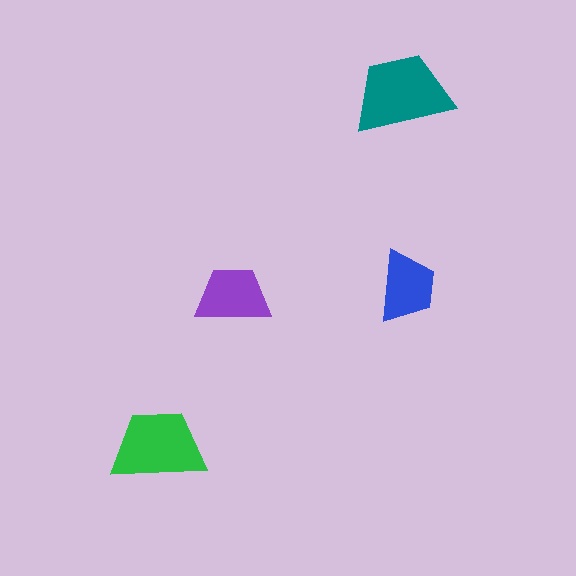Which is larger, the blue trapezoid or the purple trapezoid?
The purple one.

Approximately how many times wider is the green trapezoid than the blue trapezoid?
About 1.5 times wider.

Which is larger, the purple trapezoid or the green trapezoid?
The green one.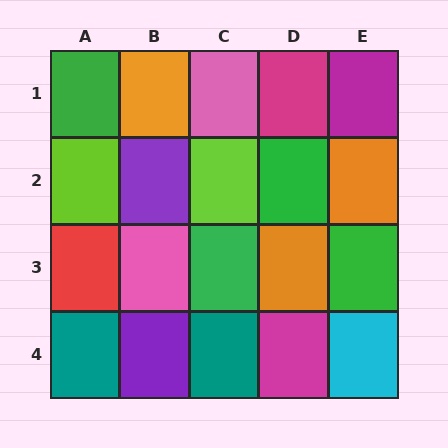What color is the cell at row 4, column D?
Magenta.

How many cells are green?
4 cells are green.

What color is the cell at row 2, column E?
Orange.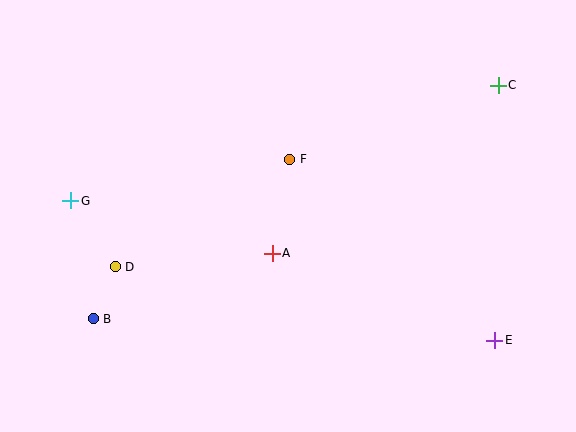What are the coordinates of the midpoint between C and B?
The midpoint between C and B is at (296, 202).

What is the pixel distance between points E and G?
The distance between E and G is 446 pixels.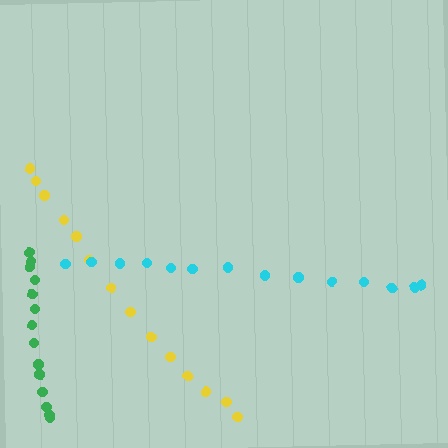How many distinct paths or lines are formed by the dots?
There are 3 distinct paths.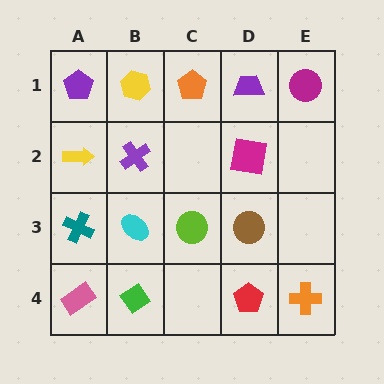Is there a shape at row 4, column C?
No, that cell is empty.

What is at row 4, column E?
An orange cross.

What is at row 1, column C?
An orange pentagon.